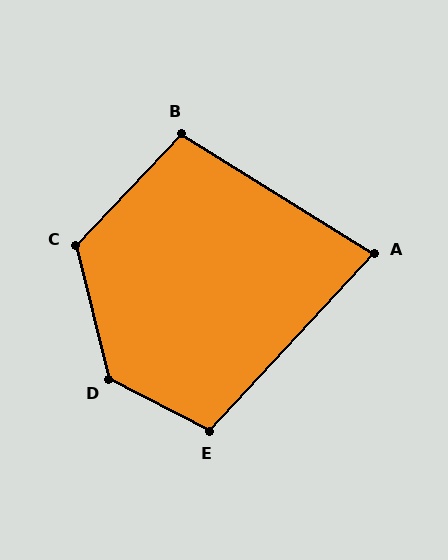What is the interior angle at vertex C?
Approximately 123 degrees (obtuse).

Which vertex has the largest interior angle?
D, at approximately 131 degrees.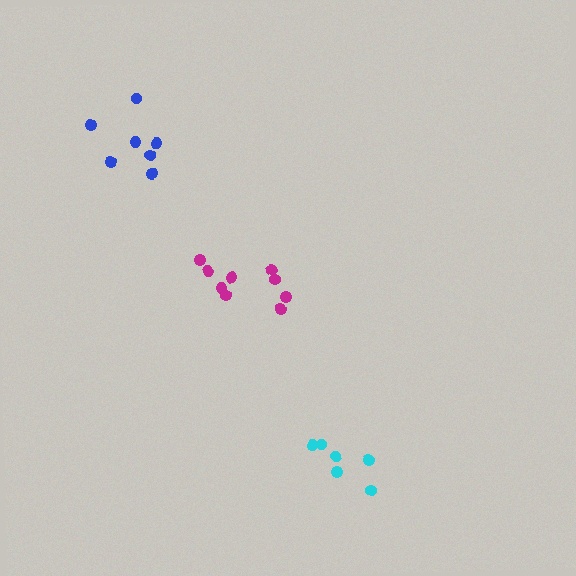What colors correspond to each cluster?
The clusters are colored: magenta, cyan, blue.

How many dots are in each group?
Group 1: 9 dots, Group 2: 6 dots, Group 3: 7 dots (22 total).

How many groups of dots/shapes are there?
There are 3 groups.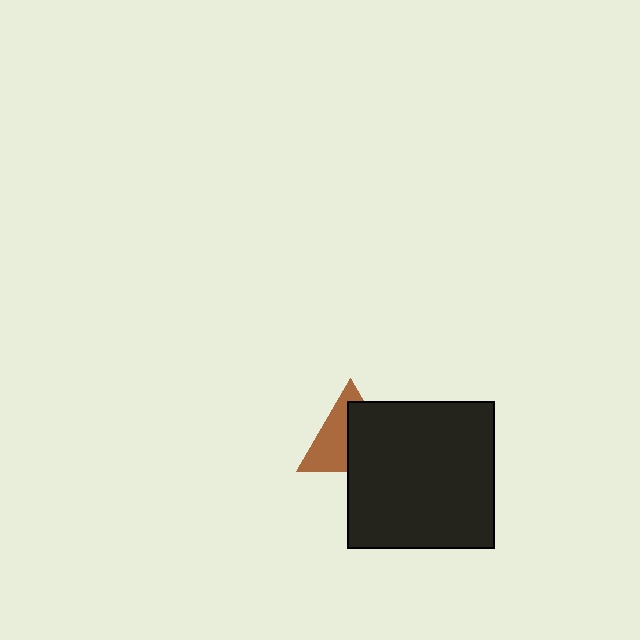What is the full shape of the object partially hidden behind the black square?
The partially hidden object is a brown triangle.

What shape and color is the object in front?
The object in front is a black square.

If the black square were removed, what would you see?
You would see the complete brown triangle.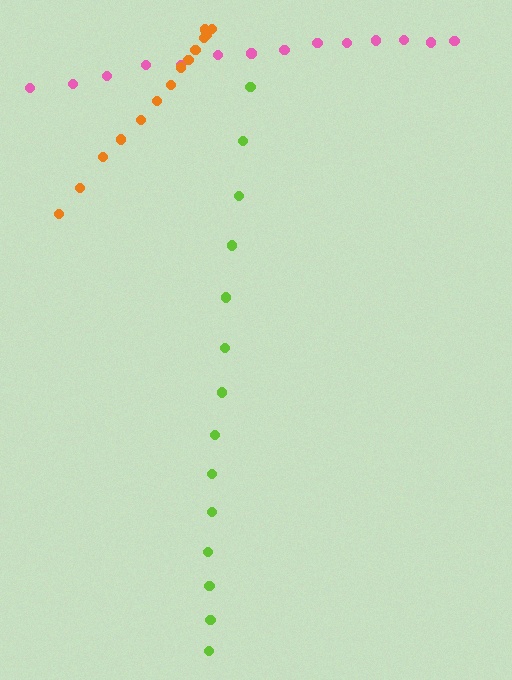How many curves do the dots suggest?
There are 3 distinct paths.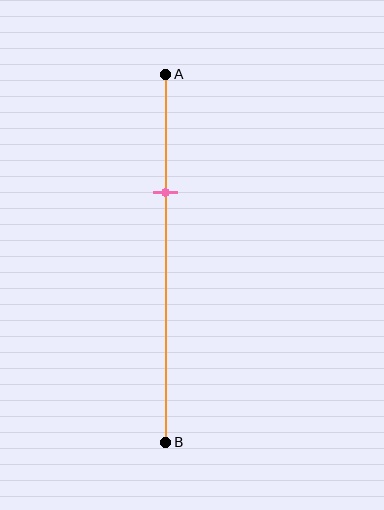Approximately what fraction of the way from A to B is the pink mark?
The pink mark is approximately 30% of the way from A to B.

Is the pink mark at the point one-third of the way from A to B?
Yes, the mark is approximately at the one-third point.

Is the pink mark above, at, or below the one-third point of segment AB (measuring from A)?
The pink mark is approximately at the one-third point of segment AB.